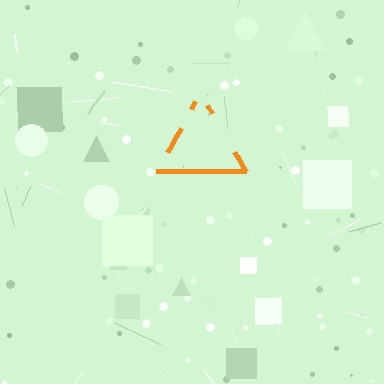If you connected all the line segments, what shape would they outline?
They would outline a triangle.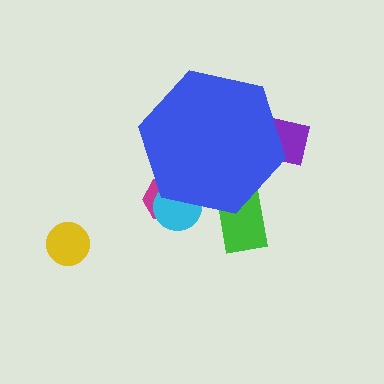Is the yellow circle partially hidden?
No, the yellow circle is fully visible.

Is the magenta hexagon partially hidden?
Yes, the magenta hexagon is partially hidden behind the blue hexagon.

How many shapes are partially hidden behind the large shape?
4 shapes are partially hidden.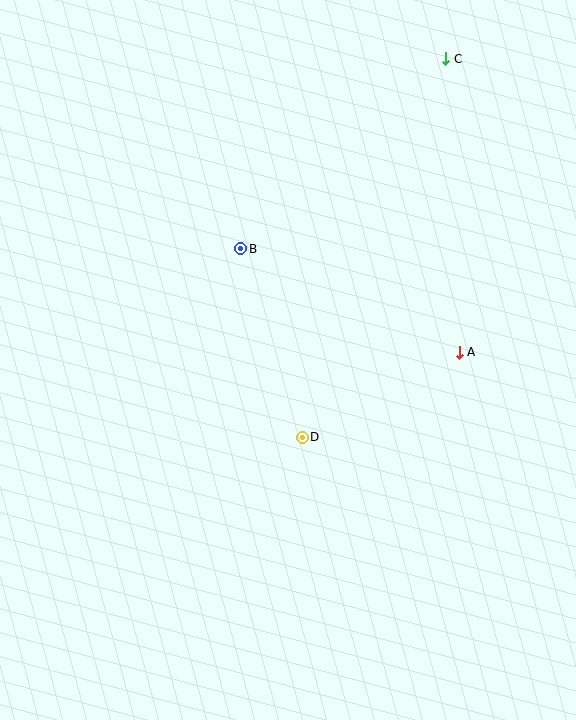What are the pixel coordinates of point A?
Point A is at (459, 352).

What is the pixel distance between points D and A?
The distance between D and A is 178 pixels.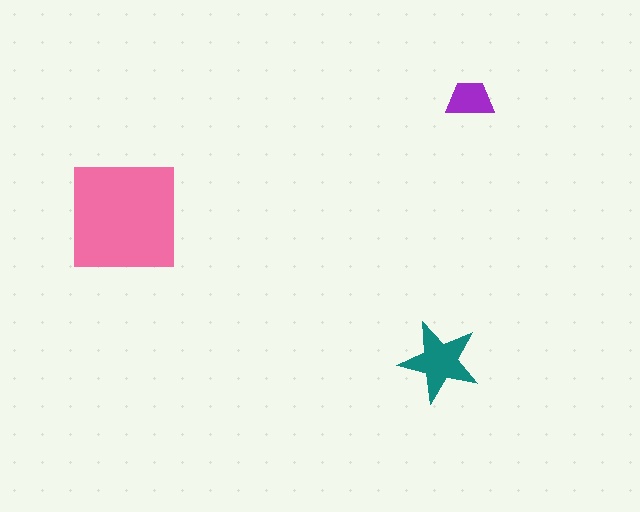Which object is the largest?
The pink square.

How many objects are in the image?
There are 3 objects in the image.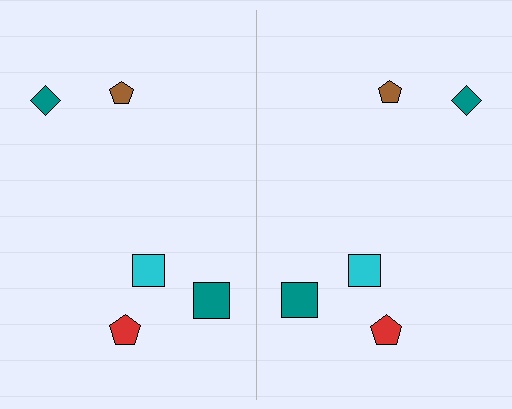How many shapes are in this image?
There are 10 shapes in this image.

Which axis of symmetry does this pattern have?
The pattern has a vertical axis of symmetry running through the center of the image.